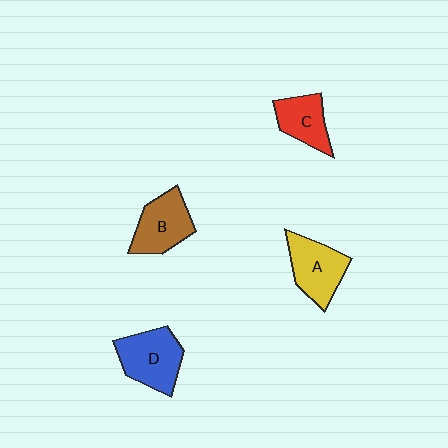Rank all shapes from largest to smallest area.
From largest to smallest: D (blue), A (yellow), B (brown), C (red).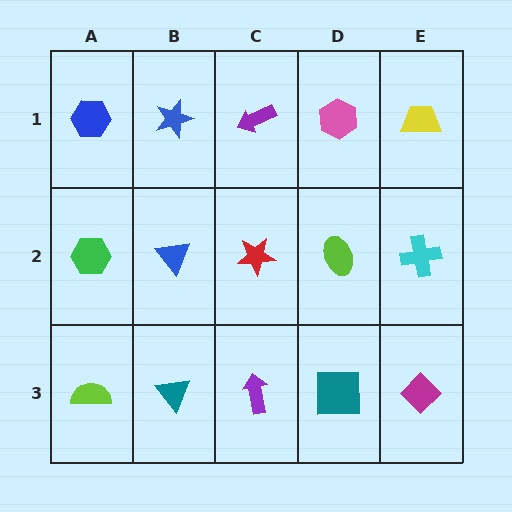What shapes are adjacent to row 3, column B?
A blue triangle (row 2, column B), a lime semicircle (row 3, column A), a purple arrow (row 3, column C).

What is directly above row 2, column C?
A purple arrow.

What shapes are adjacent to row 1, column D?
A lime ellipse (row 2, column D), a purple arrow (row 1, column C), a yellow trapezoid (row 1, column E).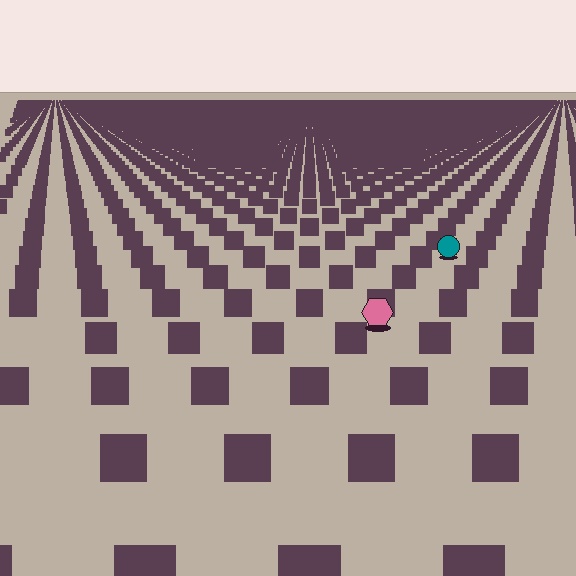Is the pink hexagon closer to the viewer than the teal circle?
Yes. The pink hexagon is closer — you can tell from the texture gradient: the ground texture is coarser near it.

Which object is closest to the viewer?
The pink hexagon is closest. The texture marks near it are larger and more spread out.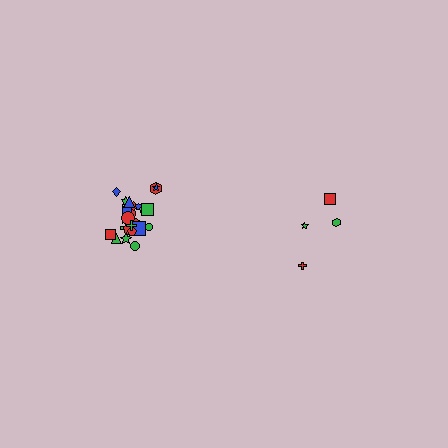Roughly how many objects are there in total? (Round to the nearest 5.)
Roughly 30 objects in total.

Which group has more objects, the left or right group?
The left group.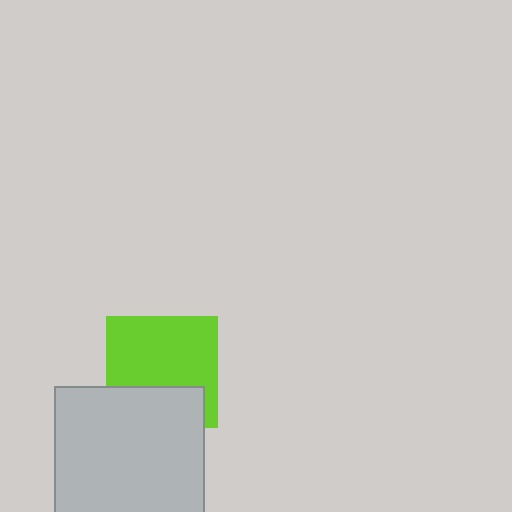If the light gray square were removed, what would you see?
You would see the complete lime square.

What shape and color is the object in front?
The object in front is a light gray square.